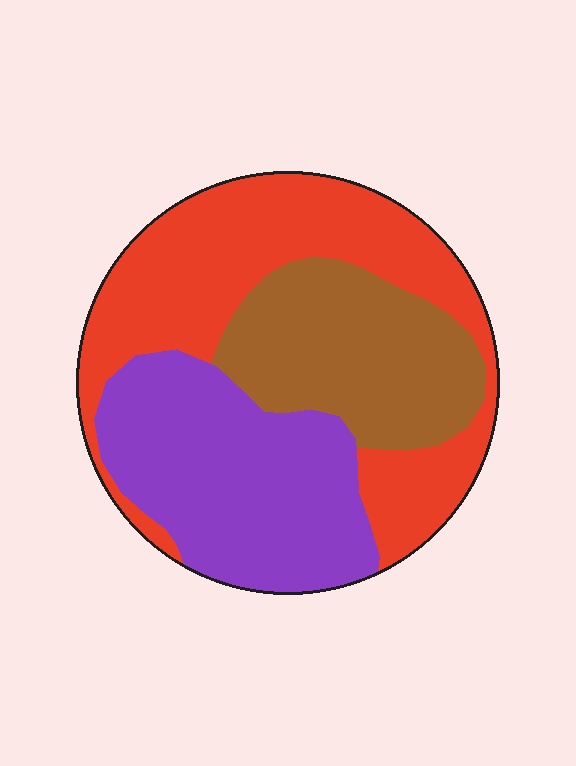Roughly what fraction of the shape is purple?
Purple takes up about one third (1/3) of the shape.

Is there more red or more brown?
Red.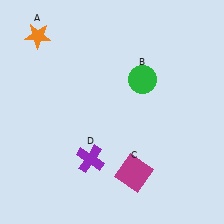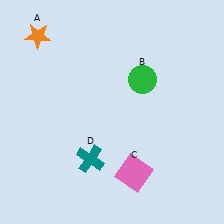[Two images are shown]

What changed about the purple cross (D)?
In Image 1, D is purple. In Image 2, it changed to teal.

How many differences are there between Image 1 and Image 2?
There are 2 differences between the two images.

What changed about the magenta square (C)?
In Image 1, C is magenta. In Image 2, it changed to pink.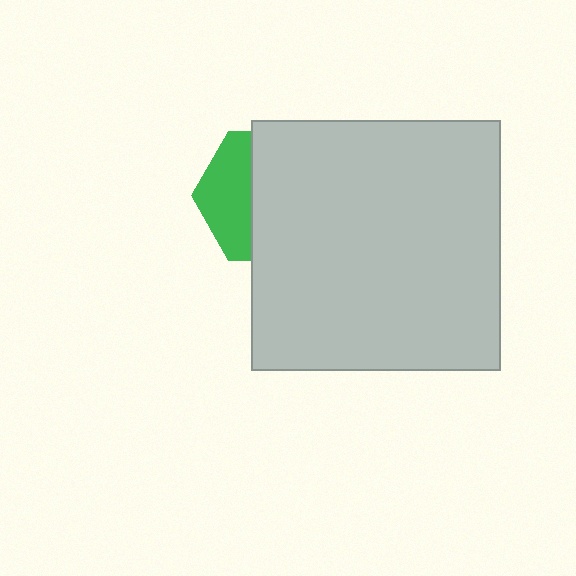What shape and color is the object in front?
The object in front is a light gray square.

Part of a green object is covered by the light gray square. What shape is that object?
It is a hexagon.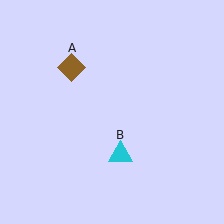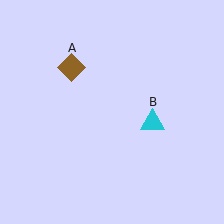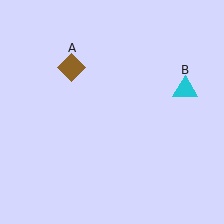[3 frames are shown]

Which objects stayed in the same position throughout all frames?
Brown diamond (object A) remained stationary.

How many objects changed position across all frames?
1 object changed position: cyan triangle (object B).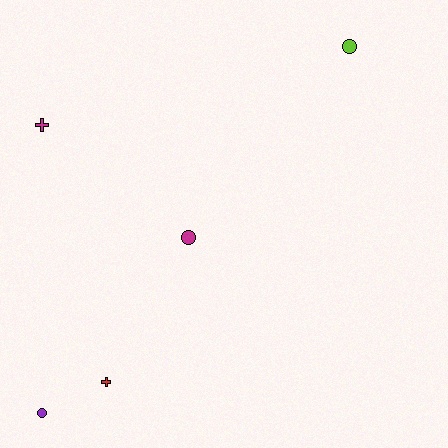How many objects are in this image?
There are 5 objects.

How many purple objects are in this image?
There is 1 purple object.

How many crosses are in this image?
There are 2 crosses.